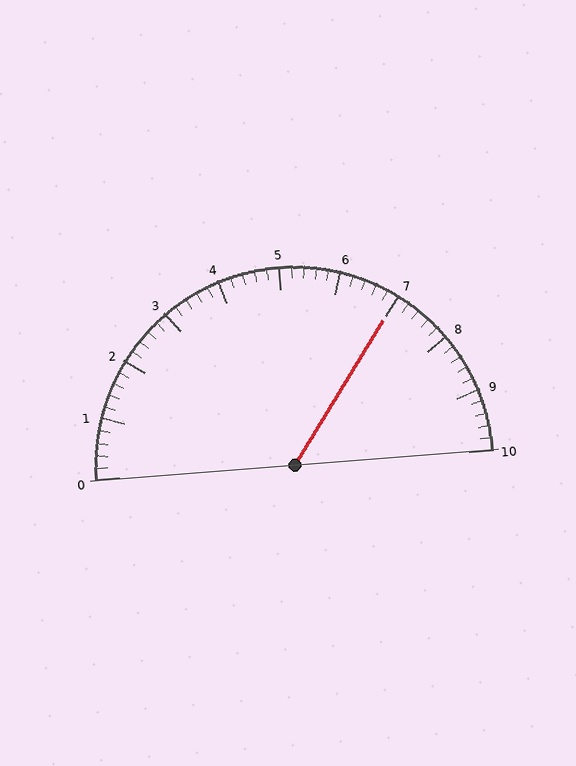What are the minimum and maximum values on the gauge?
The gauge ranges from 0 to 10.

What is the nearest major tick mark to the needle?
The nearest major tick mark is 7.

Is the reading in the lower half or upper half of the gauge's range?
The reading is in the upper half of the range (0 to 10).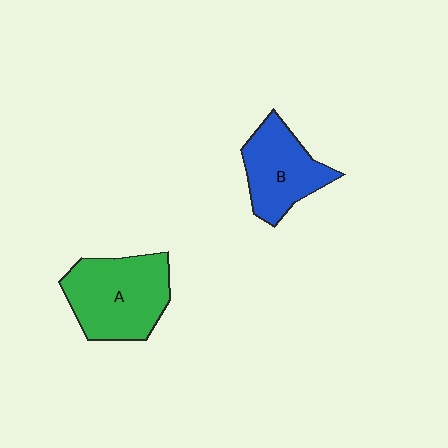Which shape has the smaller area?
Shape B (blue).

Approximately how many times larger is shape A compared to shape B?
Approximately 1.3 times.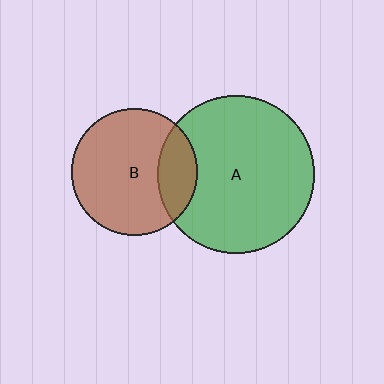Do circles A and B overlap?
Yes.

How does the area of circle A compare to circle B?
Approximately 1.6 times.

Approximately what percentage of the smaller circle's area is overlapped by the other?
Approximately 20%.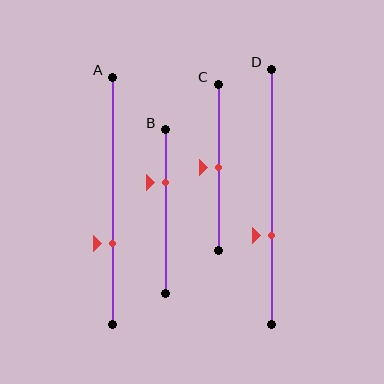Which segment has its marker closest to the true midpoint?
Segment C has its marker closest to the true midpoint.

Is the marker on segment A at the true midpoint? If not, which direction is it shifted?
No, the marker on segment A is shifted downward by about 18% of the segment length.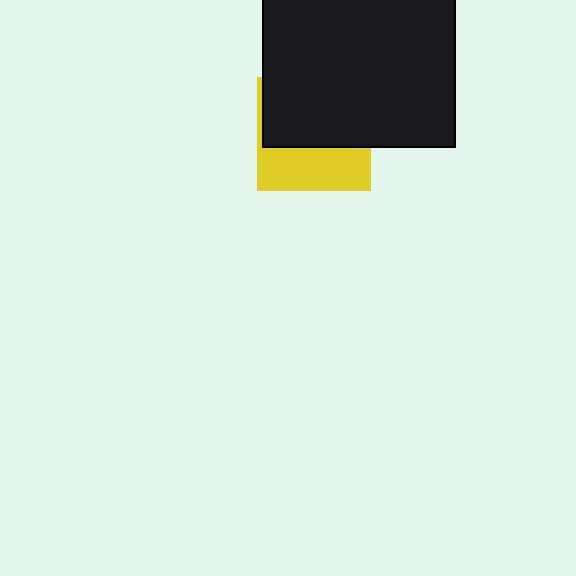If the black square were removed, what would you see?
You would see the complete yellow square.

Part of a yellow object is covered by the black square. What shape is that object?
It is a square.